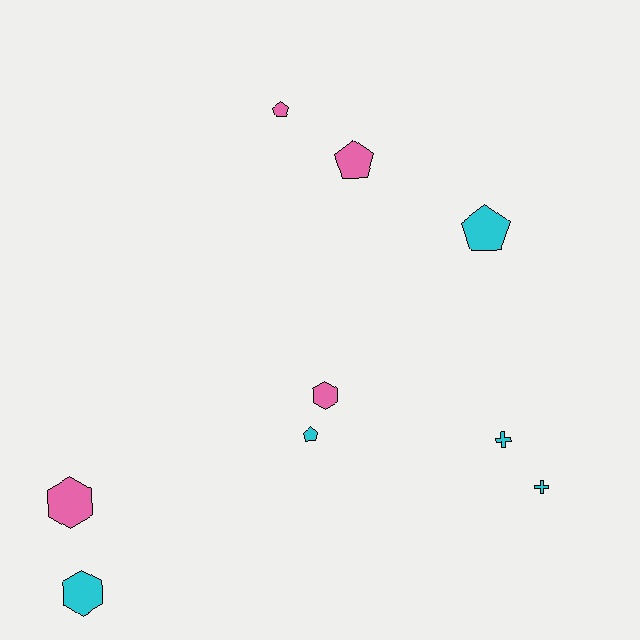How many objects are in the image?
There are 9 objects.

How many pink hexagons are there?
There are 2 pink hexagons.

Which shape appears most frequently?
Pentagon, with 4 objects.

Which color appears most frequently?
Cyan, with 5 objects.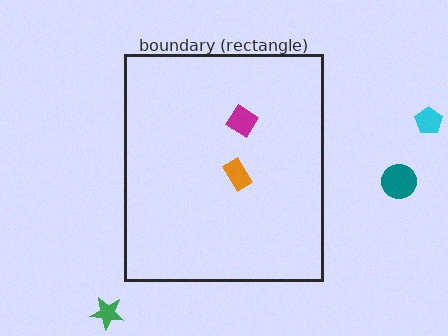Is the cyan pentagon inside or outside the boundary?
Outside.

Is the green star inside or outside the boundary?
Outside.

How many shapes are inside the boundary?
2 inside, 3 outside.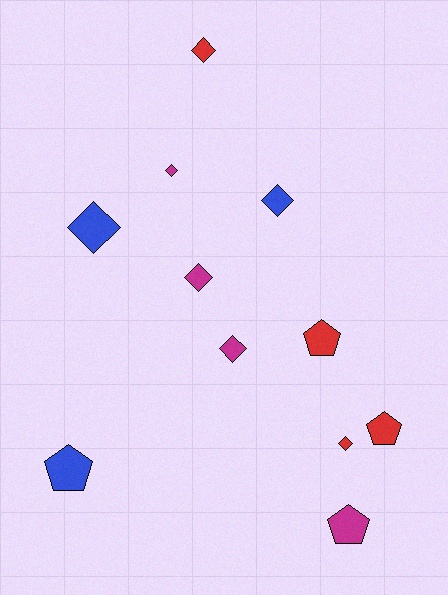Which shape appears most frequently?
Diamond, with 7 objects.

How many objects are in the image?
There are 11 objects.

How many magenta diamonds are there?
There are 3 magenta diamonds.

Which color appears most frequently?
Red, with 4 objects.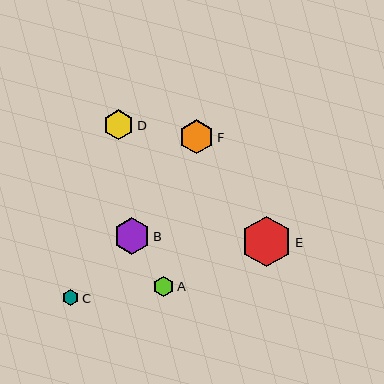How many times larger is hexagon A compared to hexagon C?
Hexagon A is approximately 1.3 times the size of hexagon C.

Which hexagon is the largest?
Hexagon E is the largest with a size of approximately 51 pixels.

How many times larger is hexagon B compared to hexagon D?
Hexagon B is approximately 1.2 times the size of hexagon D.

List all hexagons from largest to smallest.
From largest to smallest: E, B, F, D, A, C.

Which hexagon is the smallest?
Hexagon C is the smallest with a size of approximately 16 pixels.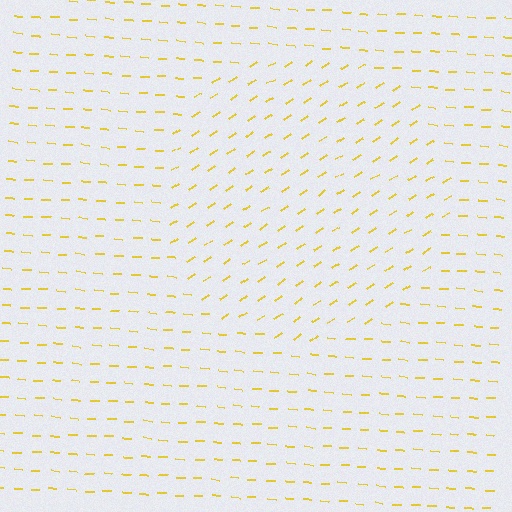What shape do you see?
I see a circle.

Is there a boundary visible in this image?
Yes, there is a texture boundary formed by a change in line orientation.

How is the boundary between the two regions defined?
The boundary is defined purely by a change in line orientation (approximately 38 degrees difference). All lines are the same color and thickness.